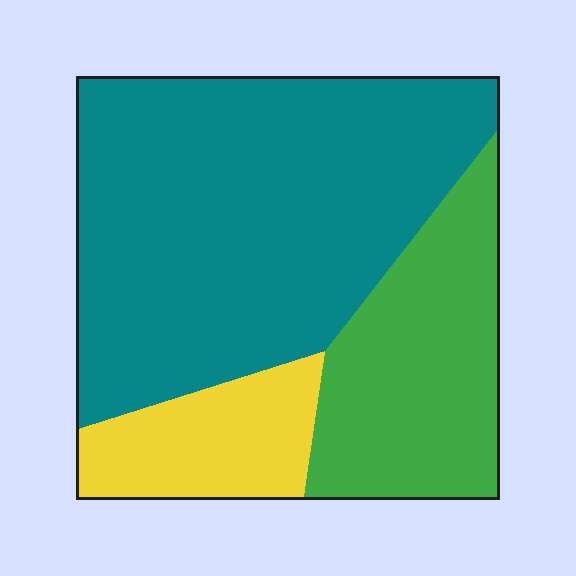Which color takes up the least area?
Yellow, at roughly 15%.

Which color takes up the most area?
Teal, at roughly 60%.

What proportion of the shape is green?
Green takes up between a quarter and a half of the shape.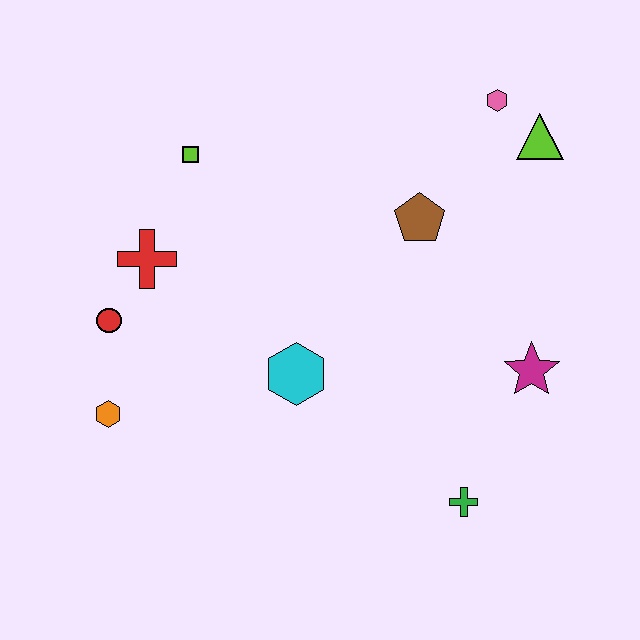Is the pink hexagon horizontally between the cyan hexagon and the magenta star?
Yes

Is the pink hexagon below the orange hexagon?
No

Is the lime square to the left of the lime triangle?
Yes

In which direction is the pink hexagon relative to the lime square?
The pink hexagon is to the right of the lime square.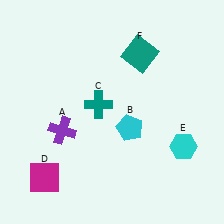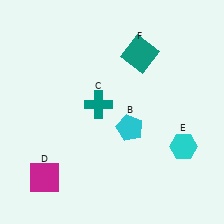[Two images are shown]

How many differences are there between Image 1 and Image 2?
There is 1 difference between the two images.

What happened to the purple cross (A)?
The purple cross (A) was removed in Image 2. It was in the bottom-left area of Image 1.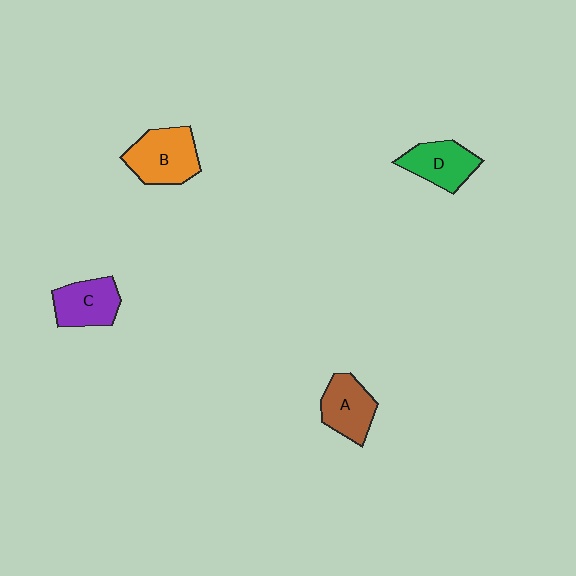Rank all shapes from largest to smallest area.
From largest to smallest: B (orange), C (purple), A (brown), D (green).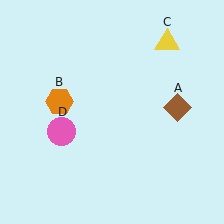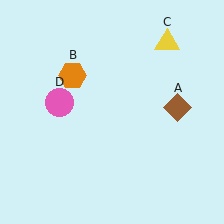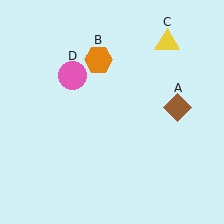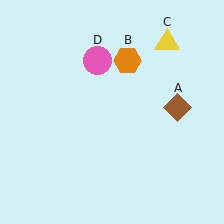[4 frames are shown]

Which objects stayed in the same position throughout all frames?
Brown diamond (object A) and yellow triangle (object C) remained stationary.